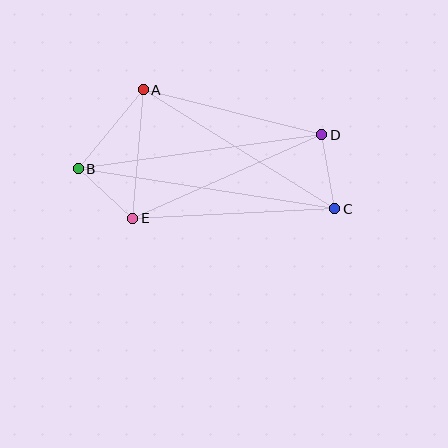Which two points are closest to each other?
Points B and E are closest to each other.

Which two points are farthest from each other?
Points B and C are farthest from each other.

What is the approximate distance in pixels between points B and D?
The distance between B and D is approximately 246 pixels.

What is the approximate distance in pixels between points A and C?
The distance between A and C is approximately 226 pixels.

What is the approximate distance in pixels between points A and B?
The distance between A and B is approximately 102 pixels.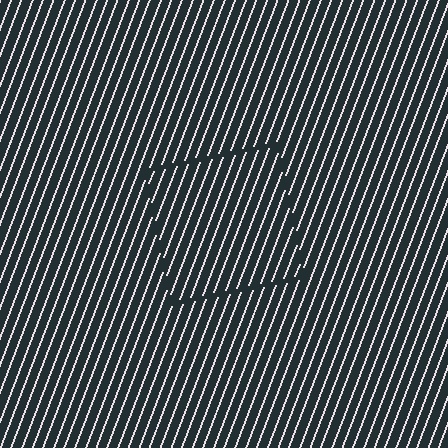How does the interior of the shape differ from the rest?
The interior of the shape contains the same grating, shifted by half a period — the contour is defined by the phase discontinuity where line-ends from the inner and outer gratings abut.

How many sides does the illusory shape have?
4 sides — the line-ends trace a square.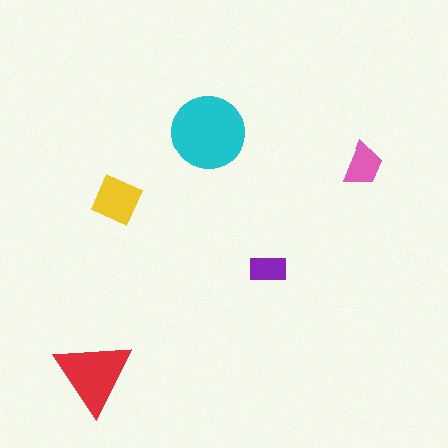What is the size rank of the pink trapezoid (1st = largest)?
4th.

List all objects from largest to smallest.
The cyan circle, the red triangle, the yellow square, the pink trapezoid, the purple rectangle.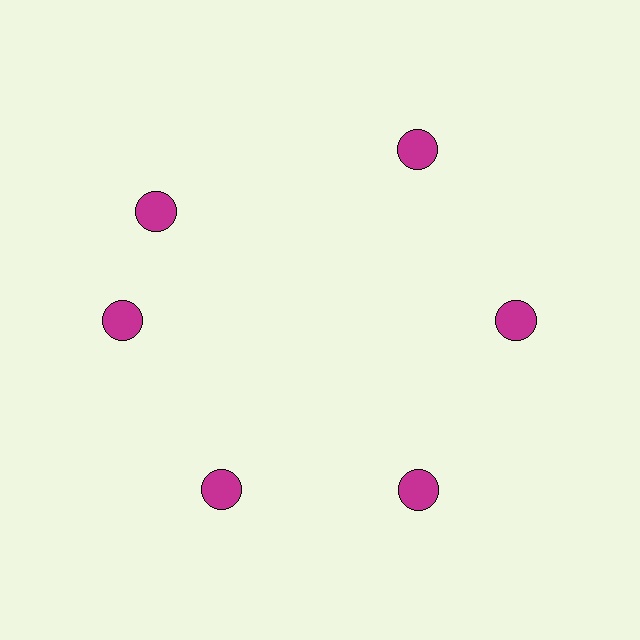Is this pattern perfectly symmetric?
No. The 6 magenta circles are arranged in a ring, but one element near the 11 o'clock position is rotated out of alignment along the ring, breaking the 6-fold rotational symmetry.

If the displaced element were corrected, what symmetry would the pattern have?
It would have 6-fold rotational symmetry — the pattern would map onto itself every 60 degrees.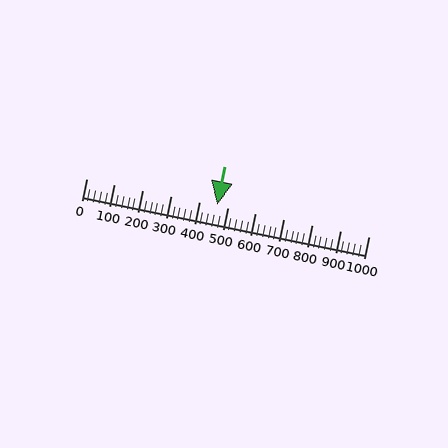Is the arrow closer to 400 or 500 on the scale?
The arrow is closer to 500.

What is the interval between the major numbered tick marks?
The major tick marks are spaced 100 units apart.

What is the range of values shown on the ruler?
The ruler shows values from 0 to 1000.